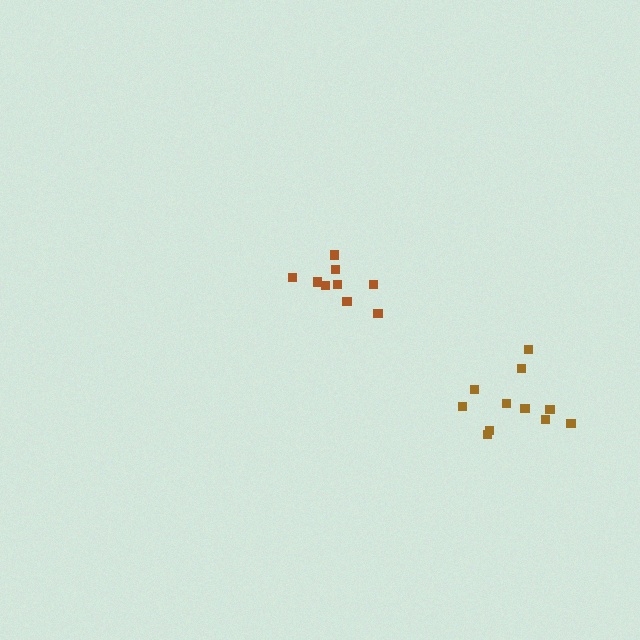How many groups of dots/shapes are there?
There are 2 groups.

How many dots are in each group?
Group 1: 11 dots, Group 2: 9 dots (20 total).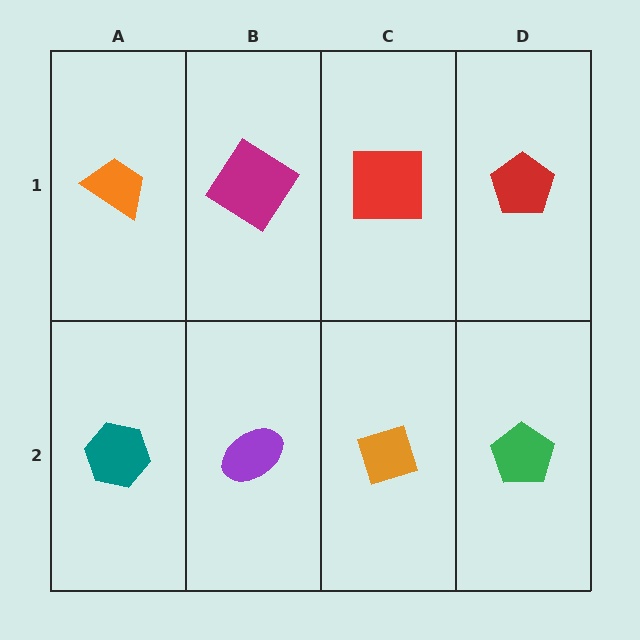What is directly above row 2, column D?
A red pentagon.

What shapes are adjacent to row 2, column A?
An orange trapezoid (row 1, column A), a purple ellipse (row 2, column B).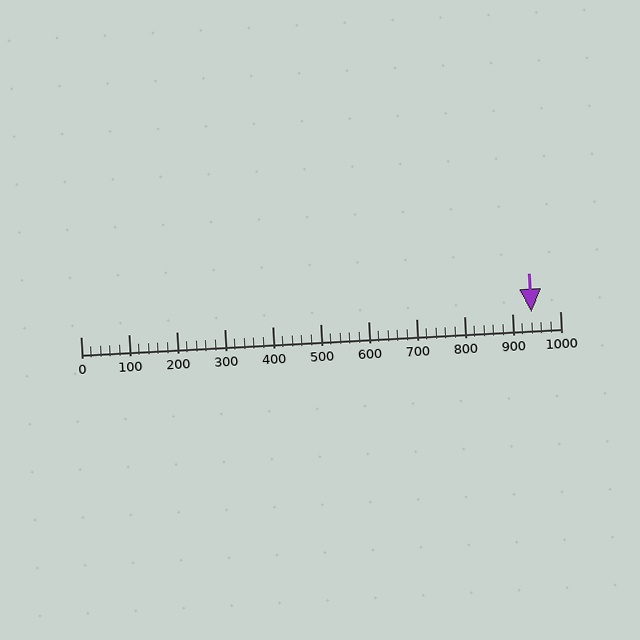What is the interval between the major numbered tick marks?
The major tick marks are spaced 100 units apart.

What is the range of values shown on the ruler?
The ruler shows values from 0 to 1000.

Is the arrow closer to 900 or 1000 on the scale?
The arrow is closer to 900.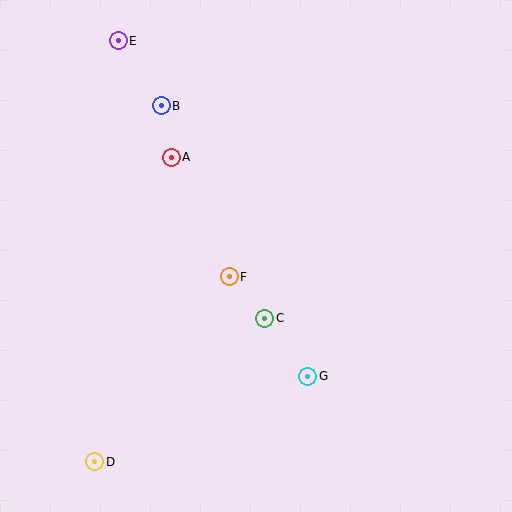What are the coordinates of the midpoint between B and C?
The midpoint between B and C is at (213, 212).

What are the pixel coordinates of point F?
Point F is at (229, 277).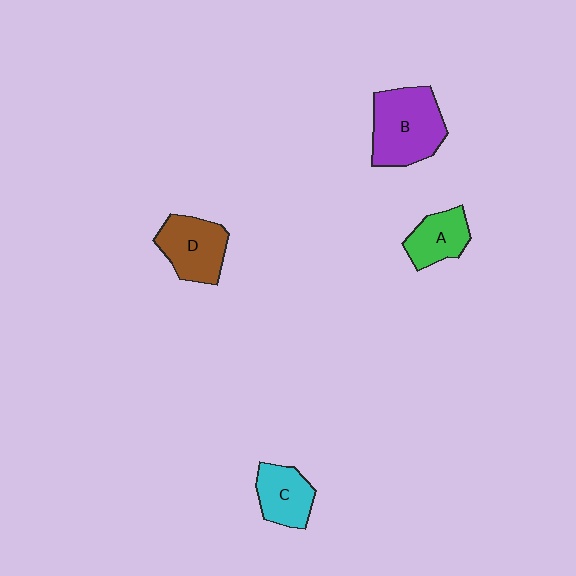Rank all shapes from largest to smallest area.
From largest to smallest: B (purple), D (brown), C (cyan), A (green).